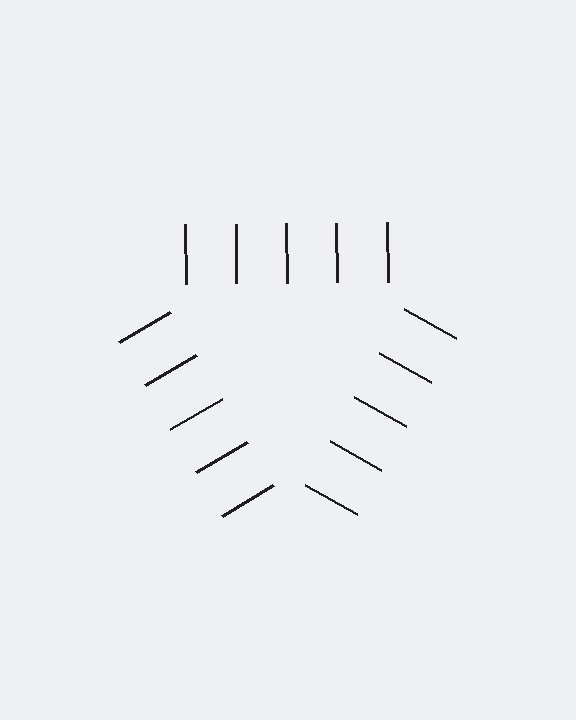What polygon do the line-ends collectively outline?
An illusory triangle — the line segments terminate on its edges but no continuous stroke is drawn.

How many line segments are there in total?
15 — 5 along each of the 3 edges.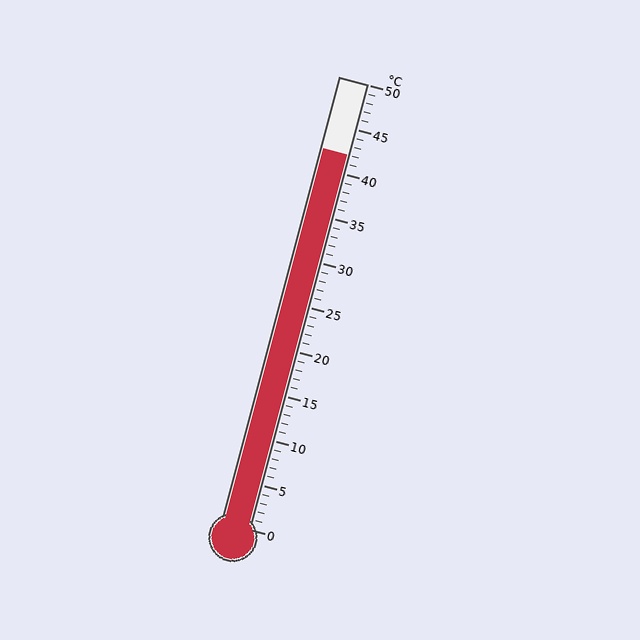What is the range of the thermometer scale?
The thermometer scale ranges from 0°C to 50°C.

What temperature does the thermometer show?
The thermometer shows approximately 42°C.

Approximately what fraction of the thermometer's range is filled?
The thermometer is filled to approximately 85% of its range.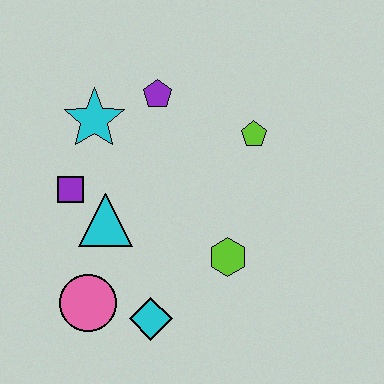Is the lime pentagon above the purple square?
Yes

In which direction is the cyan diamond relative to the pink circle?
The cyan diamond is to the right of the pink circle.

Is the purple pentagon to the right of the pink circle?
Yes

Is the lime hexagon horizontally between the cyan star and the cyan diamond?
No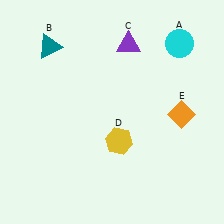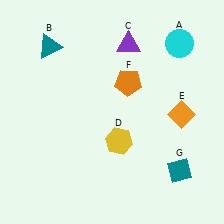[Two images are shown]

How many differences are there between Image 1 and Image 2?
There are 2 differences between the two images.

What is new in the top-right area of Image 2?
An orange pentagon (F) was added in the top-right area of Image 2.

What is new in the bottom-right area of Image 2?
A teal diamond (G) was added in the bottom-right area of Image 2.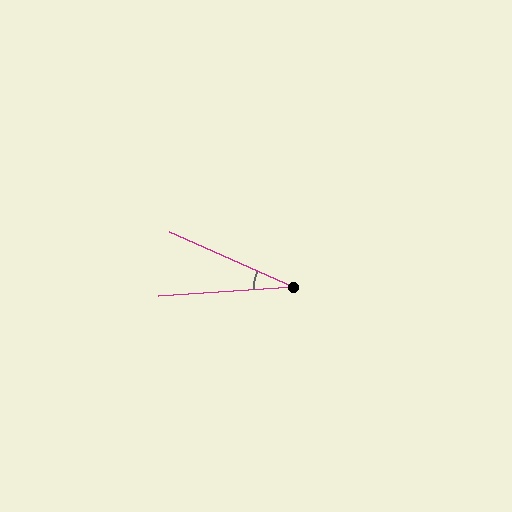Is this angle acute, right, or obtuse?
It is acute.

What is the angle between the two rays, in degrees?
Approximately 28 degrees.